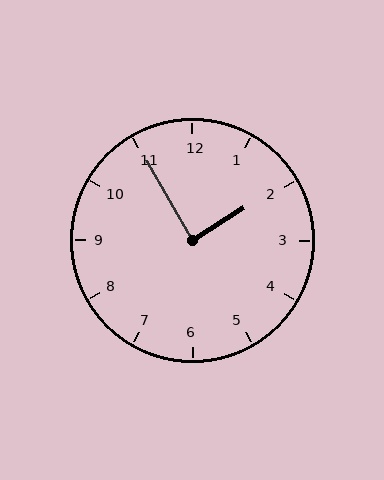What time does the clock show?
1:55.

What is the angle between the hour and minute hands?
Approximately 88 degrees.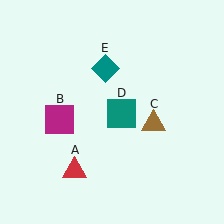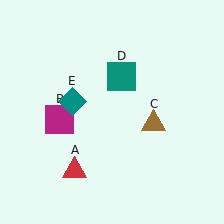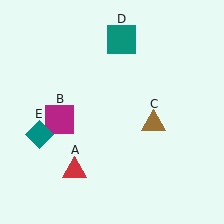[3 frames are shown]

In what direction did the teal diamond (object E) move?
The teal diamond (object E) moved down and to the left.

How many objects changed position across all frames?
2 objects changed position: teal square (object D), teal diamond (object E).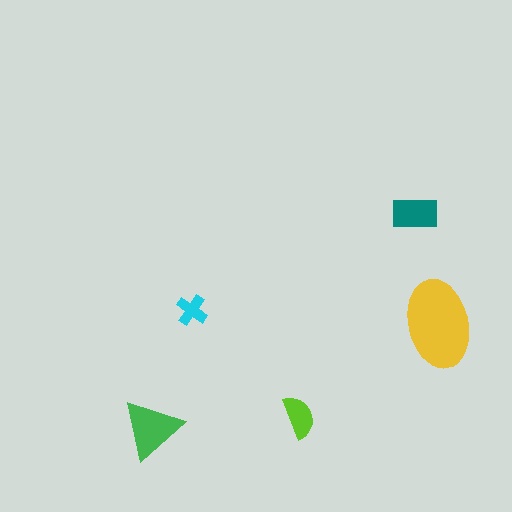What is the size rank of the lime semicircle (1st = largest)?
4th.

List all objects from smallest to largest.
The cyan cross, the lime semicircle, the teal rectangle, the green triangle, the yellow ellipse.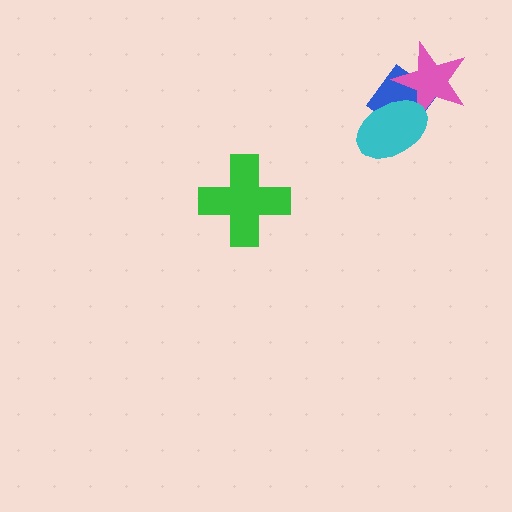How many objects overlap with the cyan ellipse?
2 objects overlap with the cyan ellipse.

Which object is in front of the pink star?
The cyan ellipse is in front of the pink star.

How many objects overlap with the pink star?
2 objects overlap with the pink star.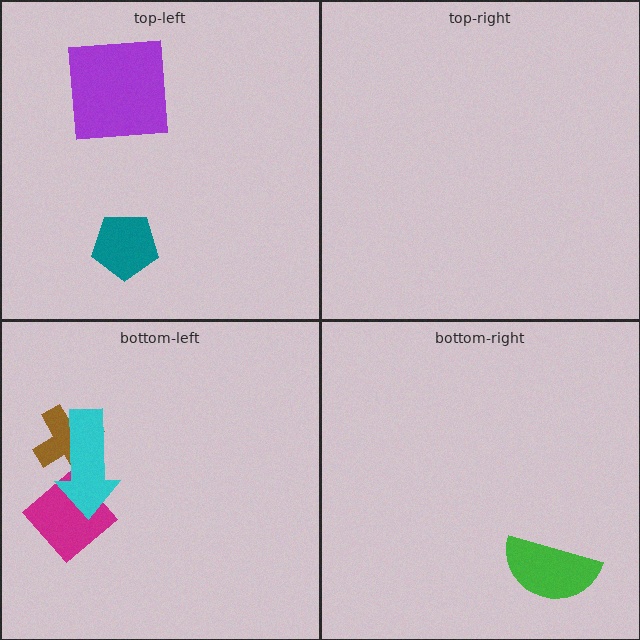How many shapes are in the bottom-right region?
1.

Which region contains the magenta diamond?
The bottom-left region.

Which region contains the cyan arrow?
The bottom-left region.